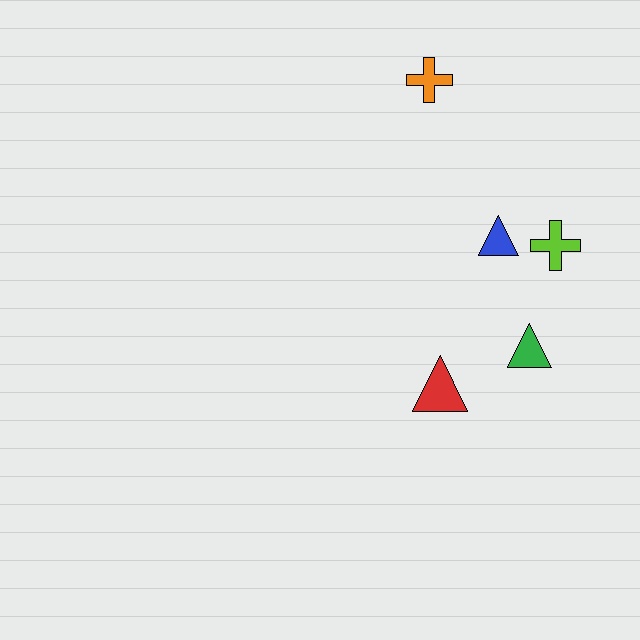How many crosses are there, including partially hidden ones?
There are 2 crosses.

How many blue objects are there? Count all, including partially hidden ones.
There is 1 blue object.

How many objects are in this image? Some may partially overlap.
There are 5 objects.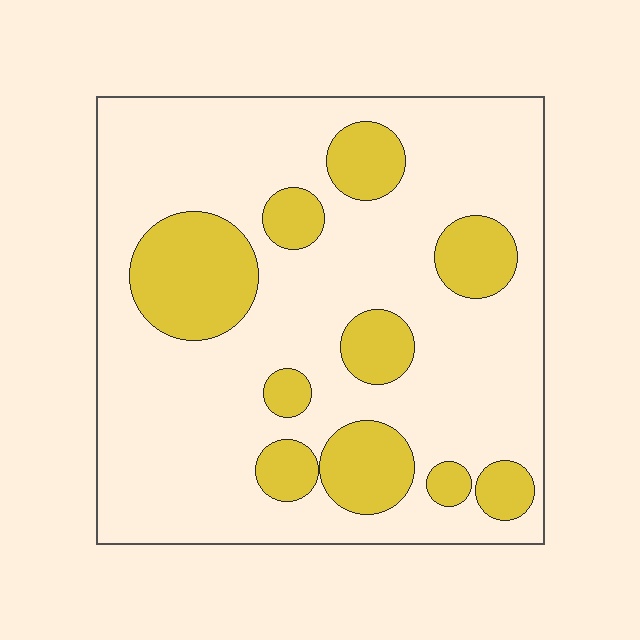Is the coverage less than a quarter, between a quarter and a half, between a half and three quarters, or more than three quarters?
Less than a quarter.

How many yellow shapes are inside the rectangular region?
10.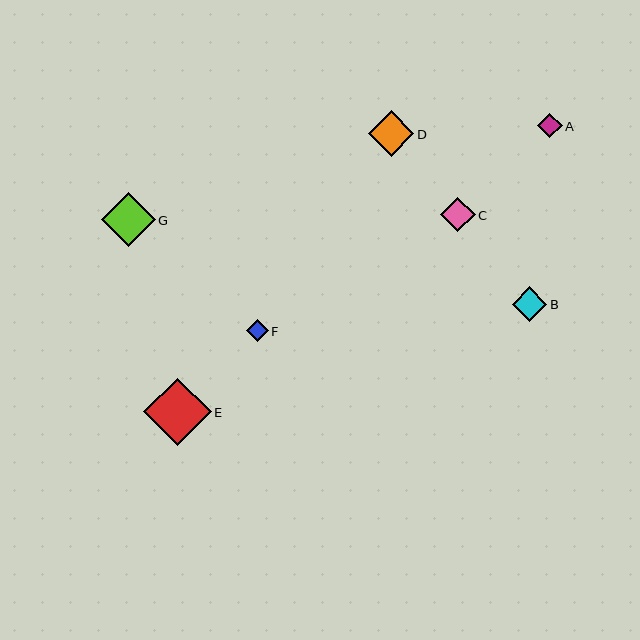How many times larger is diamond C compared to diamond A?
Diamond C is approximately 1.4 times the size of diamond A.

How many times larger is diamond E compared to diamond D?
Diamond E is approximately 1.5 times the size of diamond D.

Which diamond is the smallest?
Diamond F is the smallest with a size of approximately 21 pixels.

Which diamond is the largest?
Diamond E is the largest with a size of approximately 68 pixels.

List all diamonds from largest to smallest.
From largest to smallest: E, G, D, B, C, A, F.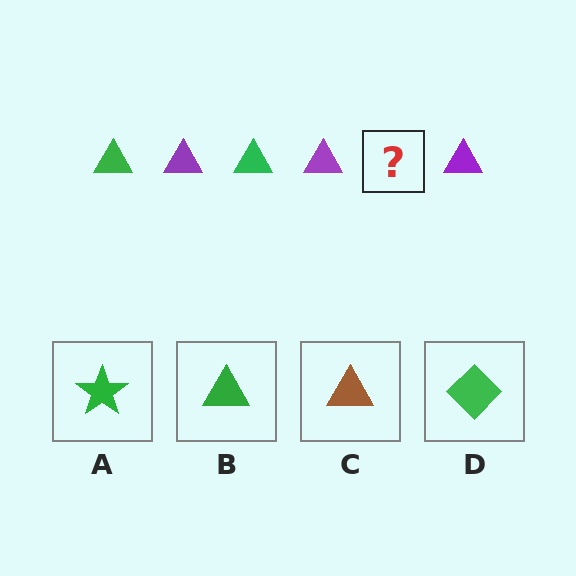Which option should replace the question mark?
Option B.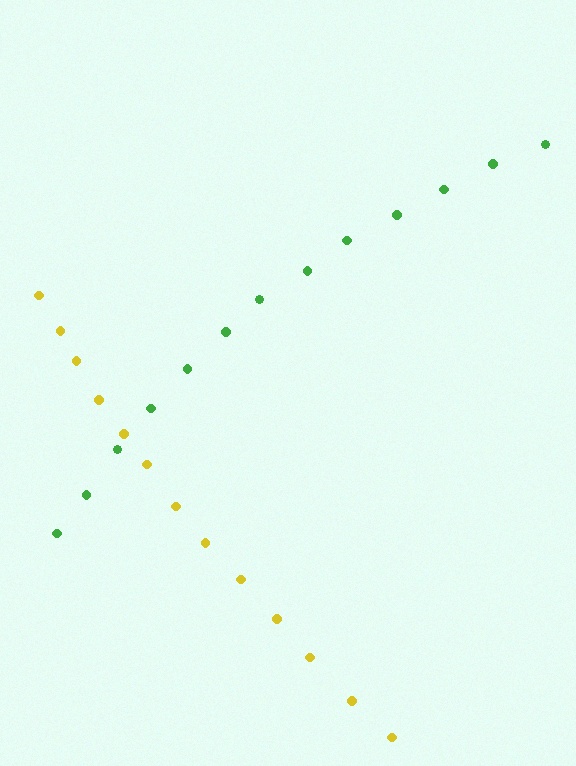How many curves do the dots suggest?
There are 2 distinct paths.